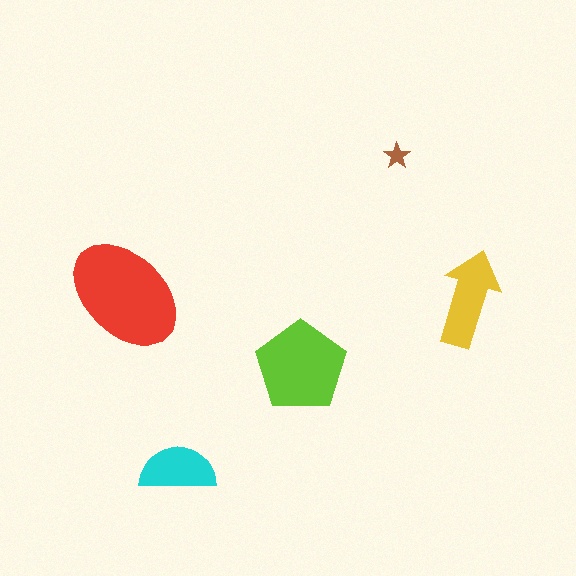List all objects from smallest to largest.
The brown star, the cyan semicircle, the yellow arrow, the lime pentagon, the red ellipse.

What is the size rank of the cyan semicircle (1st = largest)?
4th.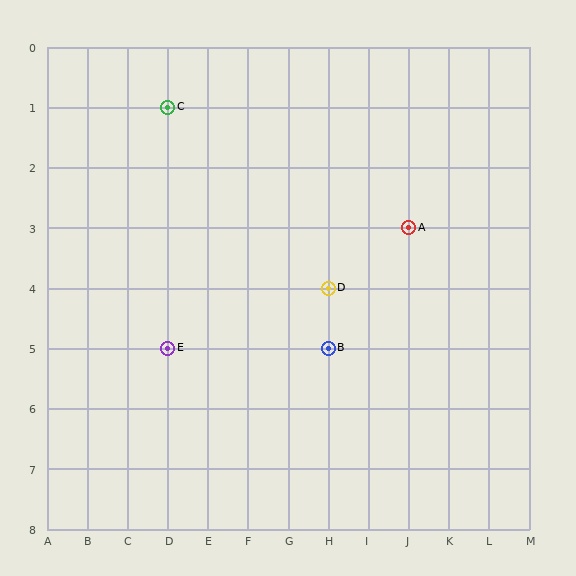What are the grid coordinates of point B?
Point B is at grid coordinates (H, 5).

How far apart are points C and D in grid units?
Points C and D are 4 columns and 3 rows apart (about 5.0 grid units diagonally).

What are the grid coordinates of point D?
Point D is at grid coordinates (H, 4).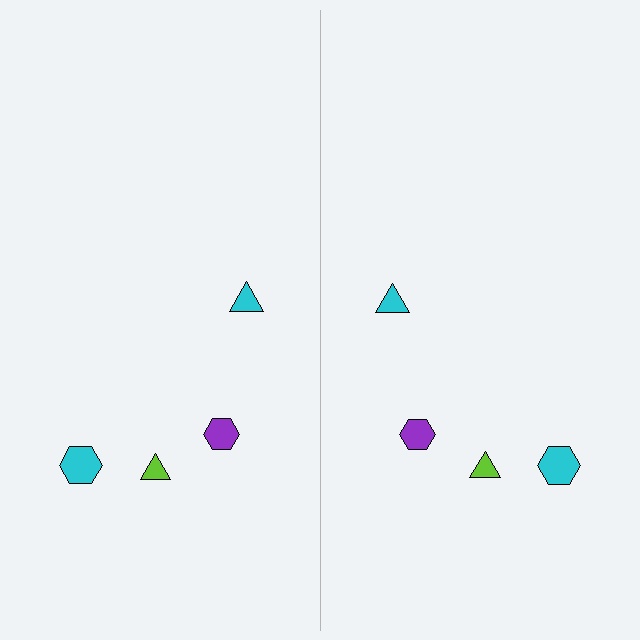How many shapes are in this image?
There are 8 shapes in this image.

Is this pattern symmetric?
Yes, this pattern has bilateral (reflection) symmetry.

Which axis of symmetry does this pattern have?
The pattern has a vertical axis of symmetry running through the center of the image.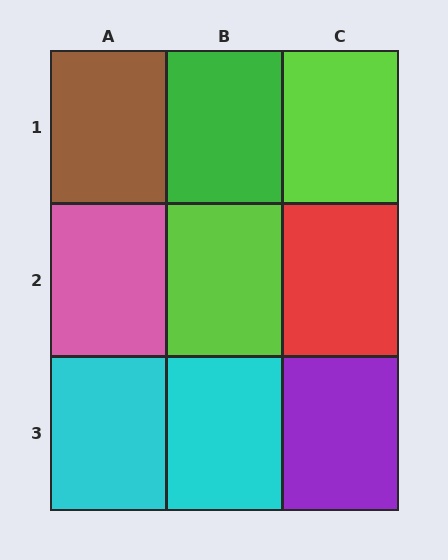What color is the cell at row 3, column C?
Purple.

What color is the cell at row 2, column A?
Pink.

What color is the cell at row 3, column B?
Cyan.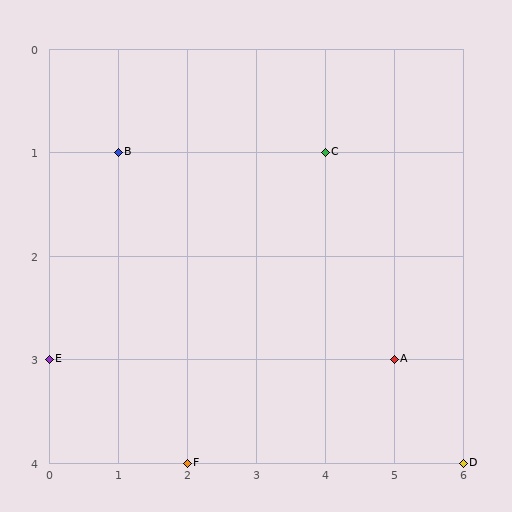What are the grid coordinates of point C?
Point C is at grid coordinates (4, 1).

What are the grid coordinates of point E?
Point E is at grid coordinates (0, 3).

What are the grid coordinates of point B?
Point B is at grid coordinates (1, 1).